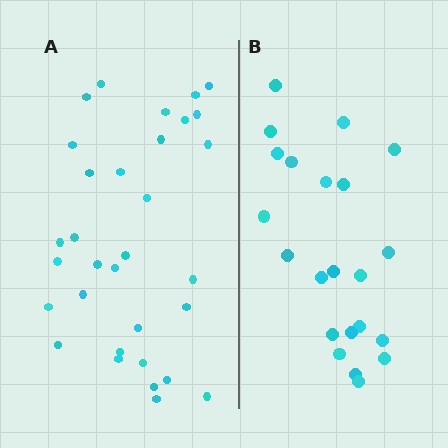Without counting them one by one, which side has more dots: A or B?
Region A (the left region) has more dots.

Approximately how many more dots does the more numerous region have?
Region A has roughly 10 or so more dots than region B.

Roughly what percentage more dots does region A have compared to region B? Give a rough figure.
About 45% more.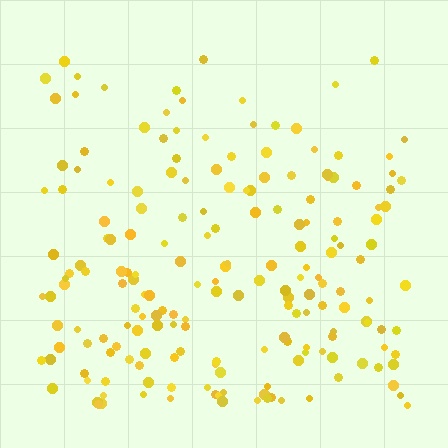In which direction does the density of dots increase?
From top to bottom, with the bottom side densest.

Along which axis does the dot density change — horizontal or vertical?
Vertical.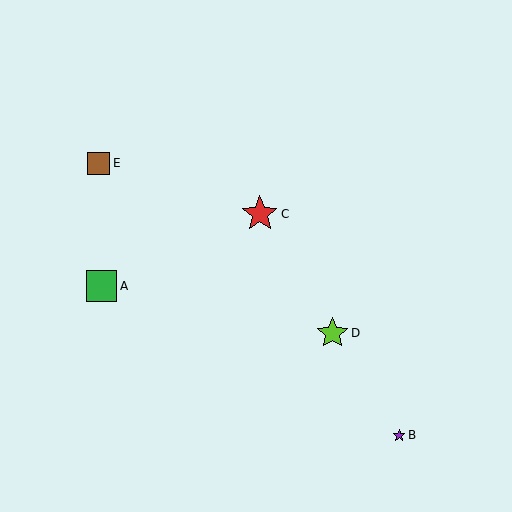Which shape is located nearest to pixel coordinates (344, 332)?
The lime star (labeled D) at (332, 333) is nearest to that location.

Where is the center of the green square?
The center of the green square is at (102, 286).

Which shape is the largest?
The red star (labeled C) is the largest.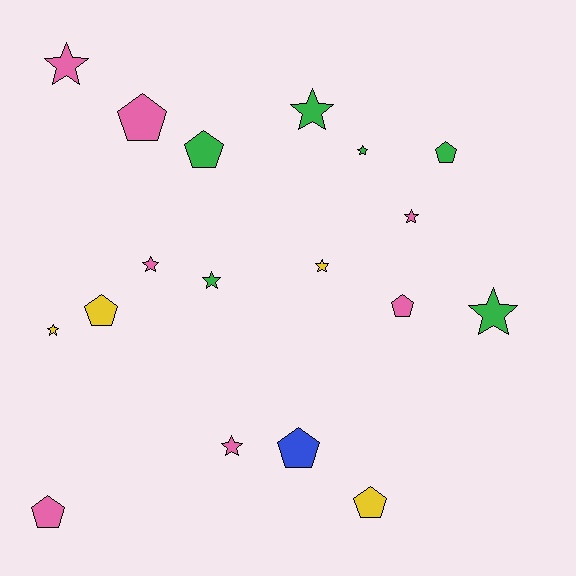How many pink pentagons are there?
There are 3 pink pentagons.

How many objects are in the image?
There are 18 objects.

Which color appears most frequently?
Pink, with 7 objects.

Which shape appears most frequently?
Star, with 10 objects.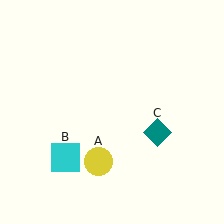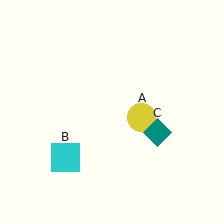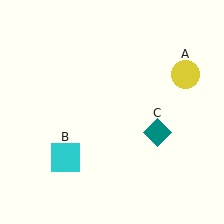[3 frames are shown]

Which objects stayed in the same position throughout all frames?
Cyan square (object B) and teal diamond (object C) remained stationary.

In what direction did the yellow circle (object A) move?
The yellow circle (object A) moved up and to the right.